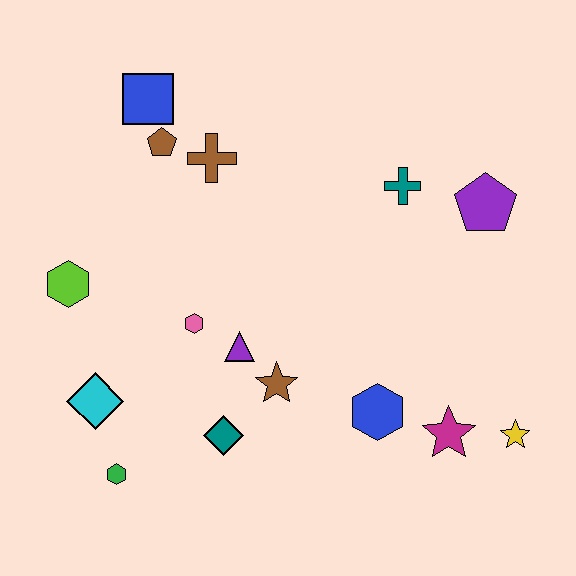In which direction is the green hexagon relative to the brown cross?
The green hexagon is below the brown cross.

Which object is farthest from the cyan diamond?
The purple pentagon is farthest from the cyan diamond.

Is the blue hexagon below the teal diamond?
No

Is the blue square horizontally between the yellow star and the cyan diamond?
Yes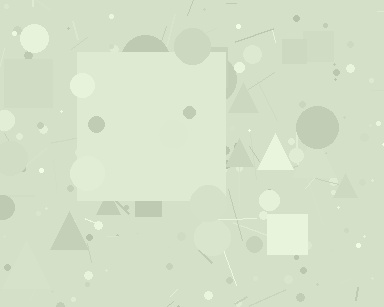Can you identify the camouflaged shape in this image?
The camouflaged shape is a square.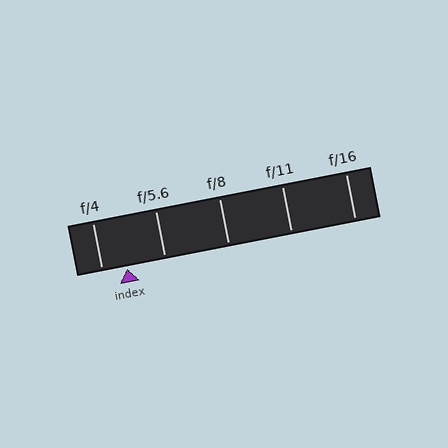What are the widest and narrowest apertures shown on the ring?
The widest aperture shown is f/4 and the narrowest is f/16.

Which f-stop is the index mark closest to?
The index mark is closest to f/4.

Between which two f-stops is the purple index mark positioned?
The index mark is between f/4 and f/5.6.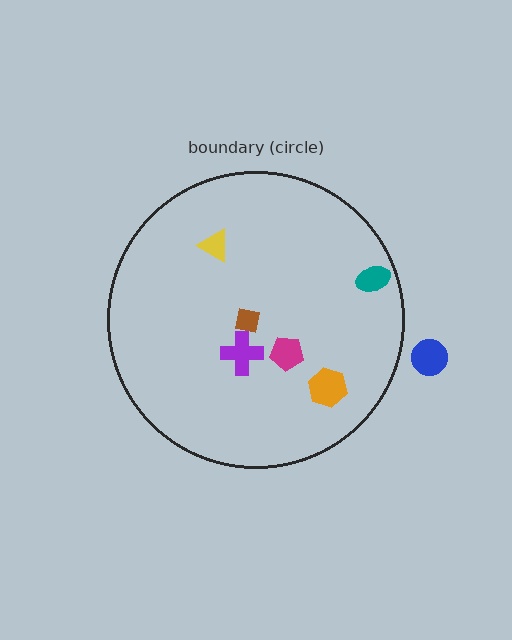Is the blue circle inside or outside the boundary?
Outside.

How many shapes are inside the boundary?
6 inside, 1 outside.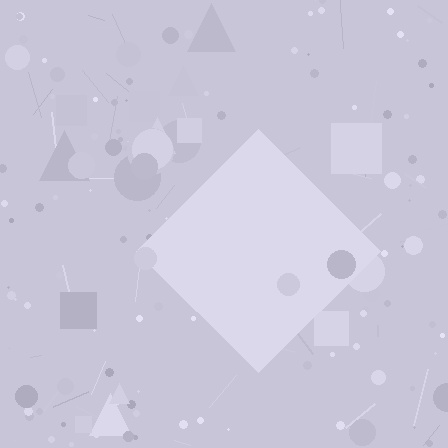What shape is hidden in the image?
A diamond is hidden in the image.